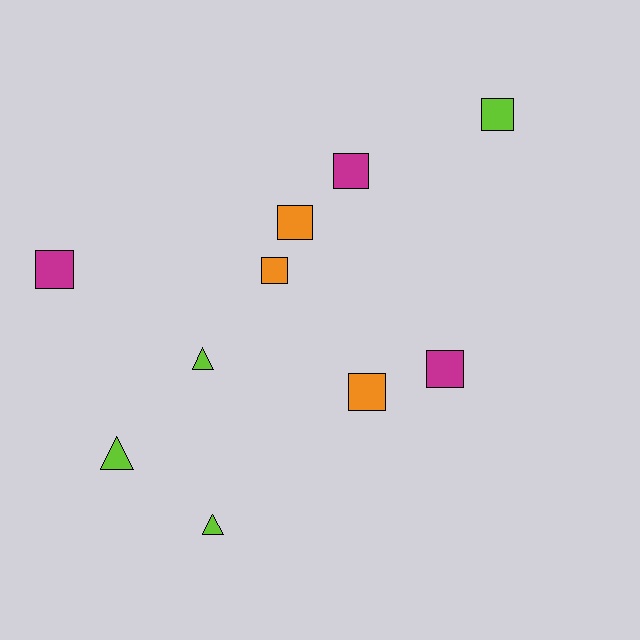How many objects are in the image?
There are 10 objects.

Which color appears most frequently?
Lime, with 4 objects.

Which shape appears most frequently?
Square, with 7 objects.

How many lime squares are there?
There is 1 lime square.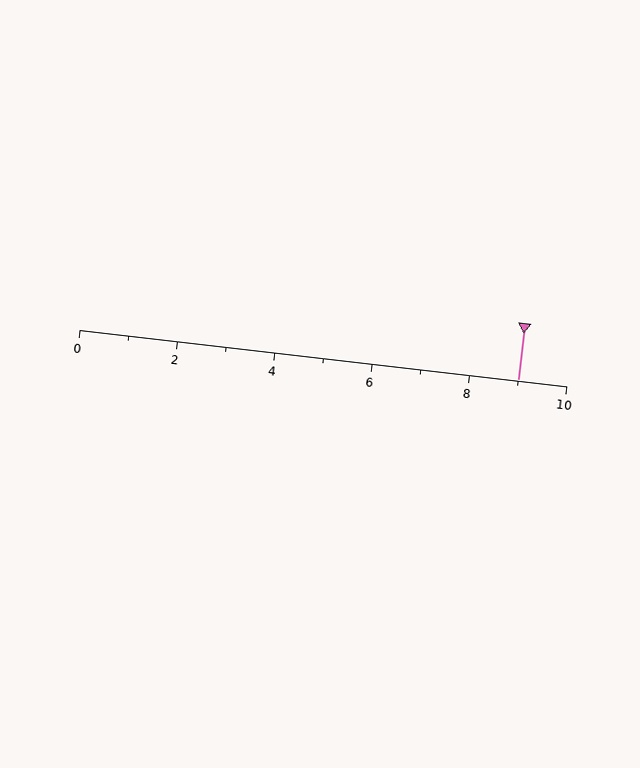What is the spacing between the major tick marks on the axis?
The major ticks are spaced 2 apart.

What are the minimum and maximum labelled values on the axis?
The axis runs from 0 to 10.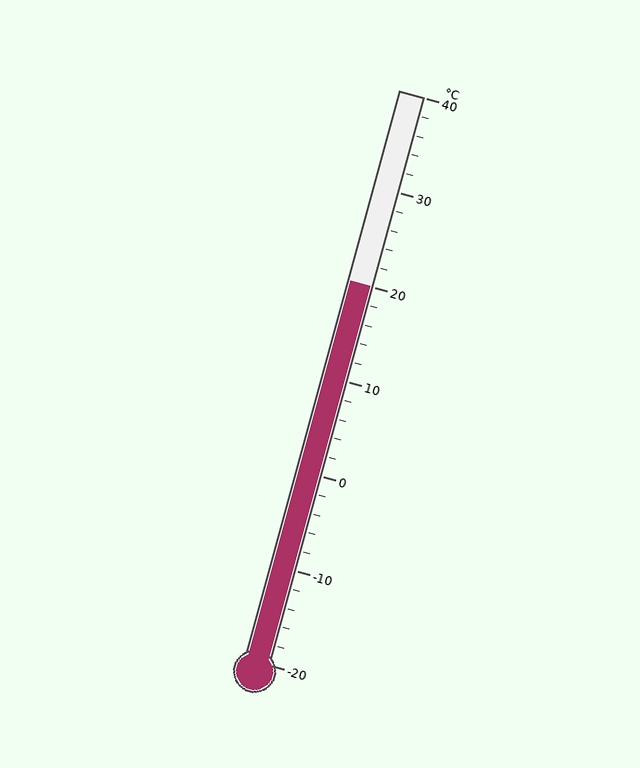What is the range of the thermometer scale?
The thermometer scale ranges from -20°C to 40°C.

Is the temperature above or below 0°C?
The temperature is above 0°C.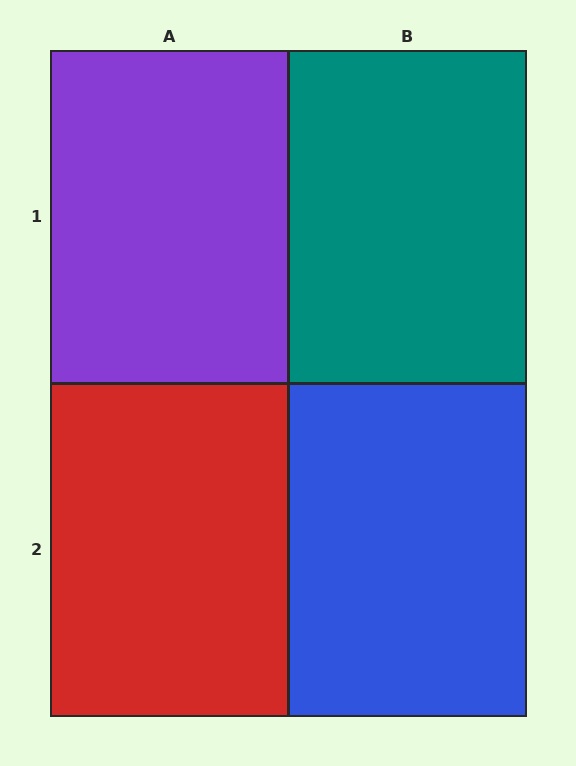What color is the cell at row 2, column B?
Blue.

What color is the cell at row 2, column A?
Red.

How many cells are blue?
1 cell is blue.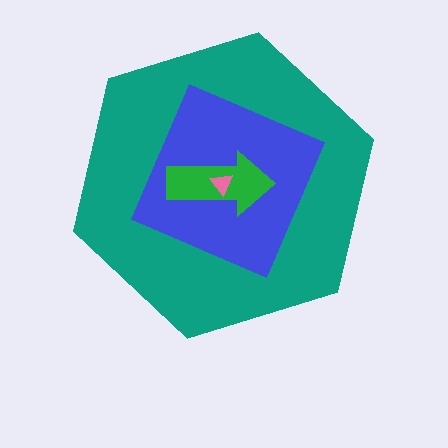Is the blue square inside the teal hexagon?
Yes.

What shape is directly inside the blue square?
The green arrow.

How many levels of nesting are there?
4.